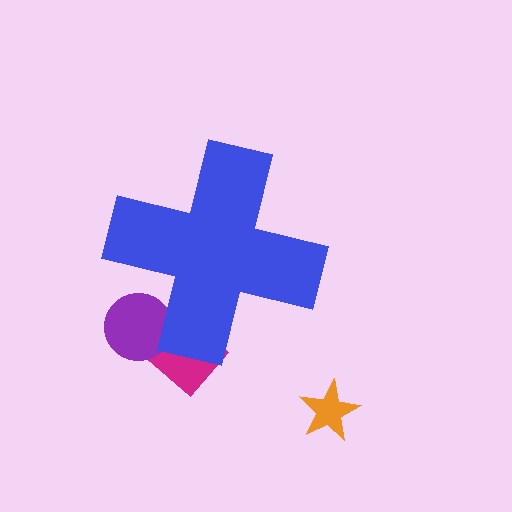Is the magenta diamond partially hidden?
Yes, the magenta diamond is partially hidden behind the blue cross.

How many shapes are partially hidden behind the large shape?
2 shapes are partially hidden.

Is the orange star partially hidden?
No, the orange star is fully visible.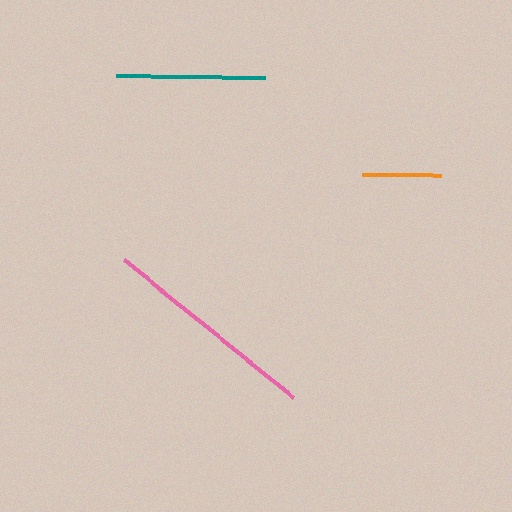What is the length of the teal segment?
The teal segment is approximately 149 pixels long.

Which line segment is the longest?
The pink line is the longest at approximately 218 pixels.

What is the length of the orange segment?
The orange segment is approximately 79 pixels long.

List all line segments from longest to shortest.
From longest to shortest: pink, teal, orange.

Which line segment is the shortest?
The orange line is the shortest at approximately 79 pixels.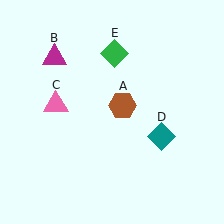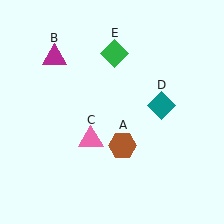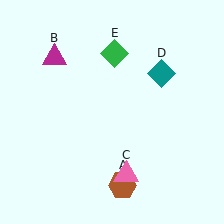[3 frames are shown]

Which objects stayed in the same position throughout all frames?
Magenta triangle (object B) and green diamond (object E) remained stationary.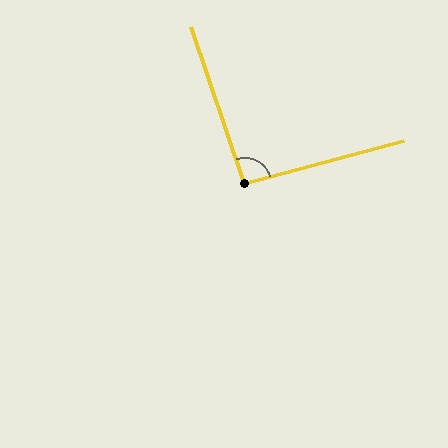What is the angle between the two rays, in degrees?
Approximately 94 degrees.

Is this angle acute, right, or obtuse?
It is approximately a right angle.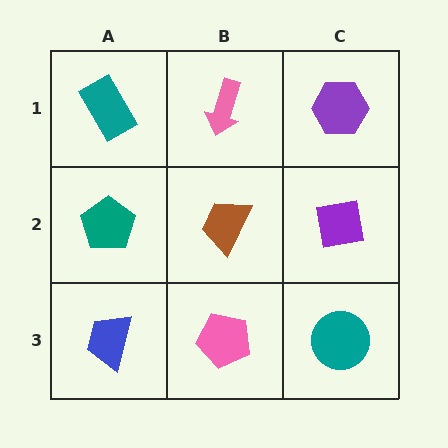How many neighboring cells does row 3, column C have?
2.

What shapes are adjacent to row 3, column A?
A teal pentagon (row 2, column A), a pink pentagon (row 3, column B).